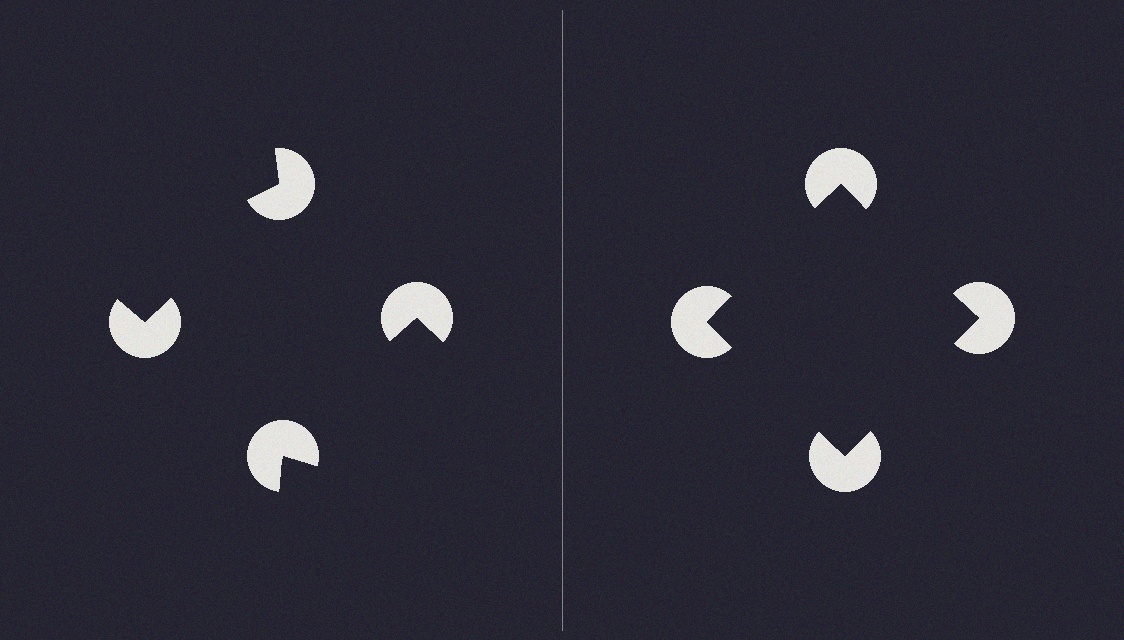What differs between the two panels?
The pac-man discs are positioned identically on both sides; only the wedge orientations differ. On the right they align to a square; on the left they are misaligned.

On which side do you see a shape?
An illusory square appears on the right side. On the left side the wedge cuts are rotated, so no coherent shape forms.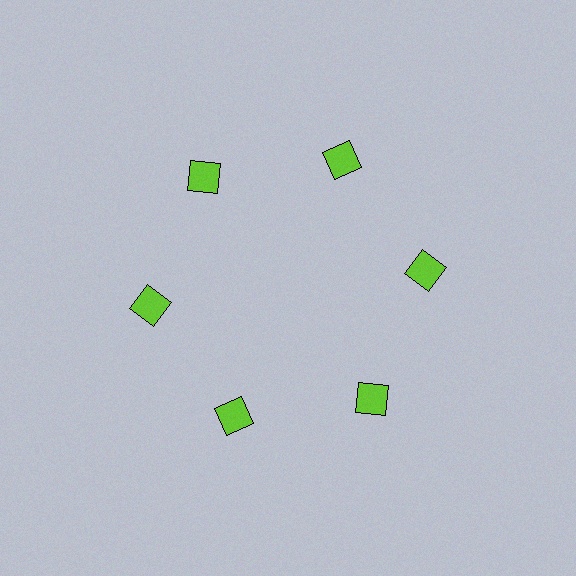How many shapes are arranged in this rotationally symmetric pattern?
There are 6 shapes, arranged in 6 groups of 1.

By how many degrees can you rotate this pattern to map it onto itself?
The pattern maps onto itself every 60 degrees of rotation.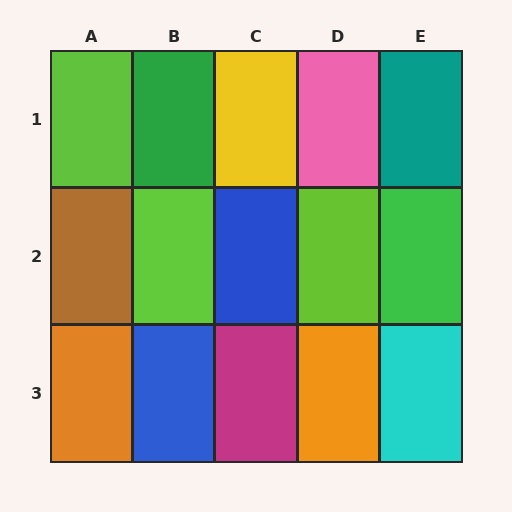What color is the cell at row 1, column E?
Teal.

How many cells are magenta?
1 cell is magenta.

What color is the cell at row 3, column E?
Cyan.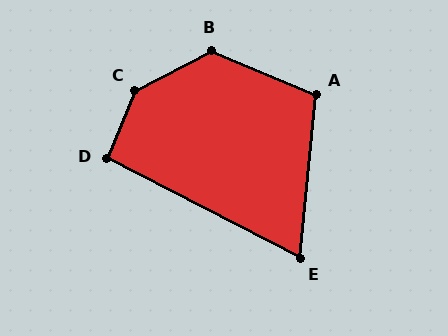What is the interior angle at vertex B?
Approximately 130 degrees (obtuse).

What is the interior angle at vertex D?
Approximately 94 degrees (approximately right).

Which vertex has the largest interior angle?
C, at approximately 140 degrees.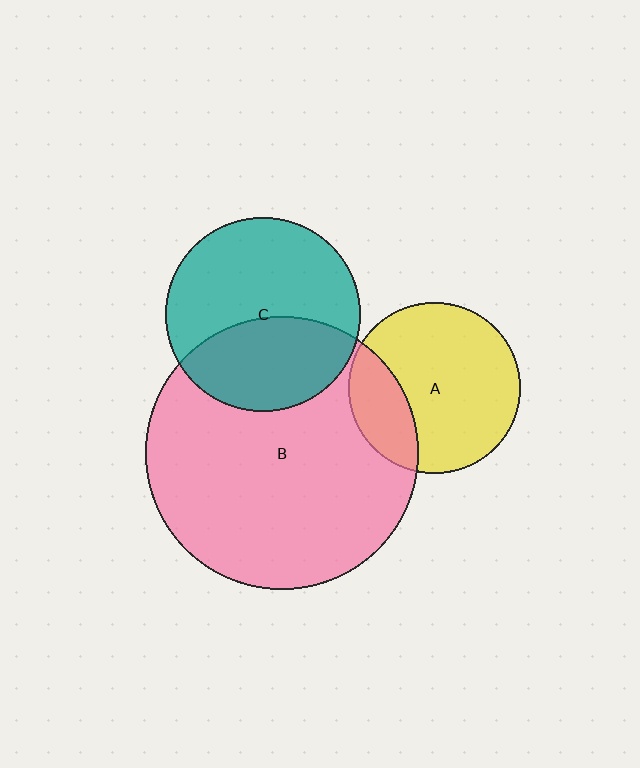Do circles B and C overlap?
Yes.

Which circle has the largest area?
Circle B (pink).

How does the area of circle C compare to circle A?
Approximately 1.3 times.